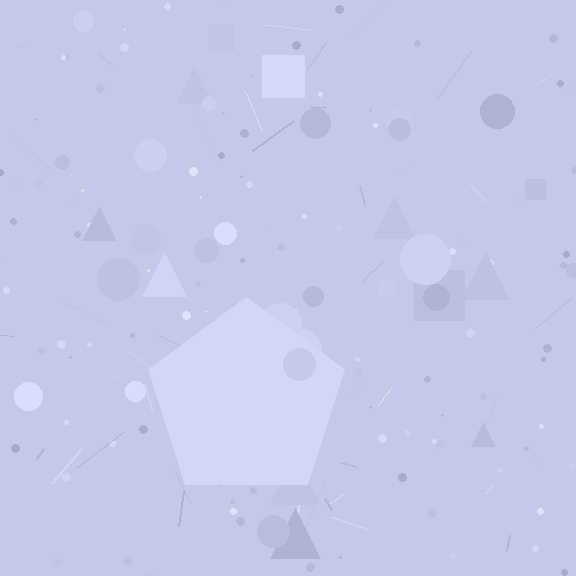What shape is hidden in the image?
A pentagon is hidden in the image.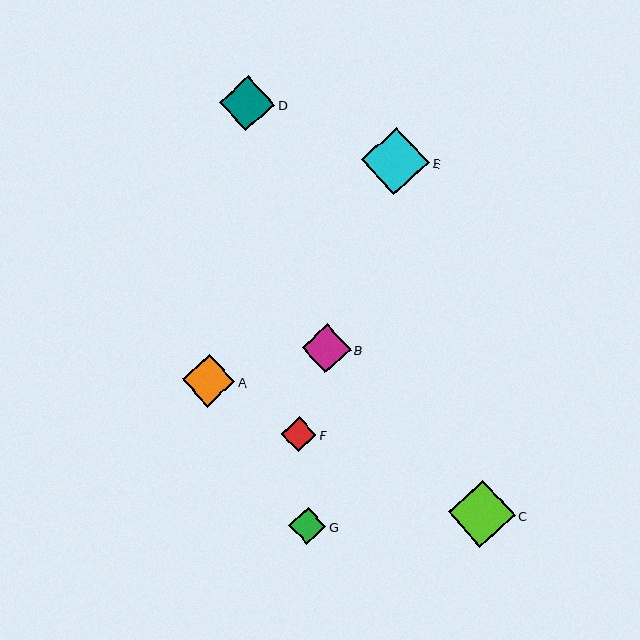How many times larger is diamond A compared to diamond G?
Diamond A is approximately 1.4 times the size of diamond G.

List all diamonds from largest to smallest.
From largest to smallest: E, C, D, A, B, G, F.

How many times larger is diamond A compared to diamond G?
Diamond A is approximately 1.4 times the size of diamond G.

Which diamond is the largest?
Diamond E is the largest with a size of approximately 68 pixels.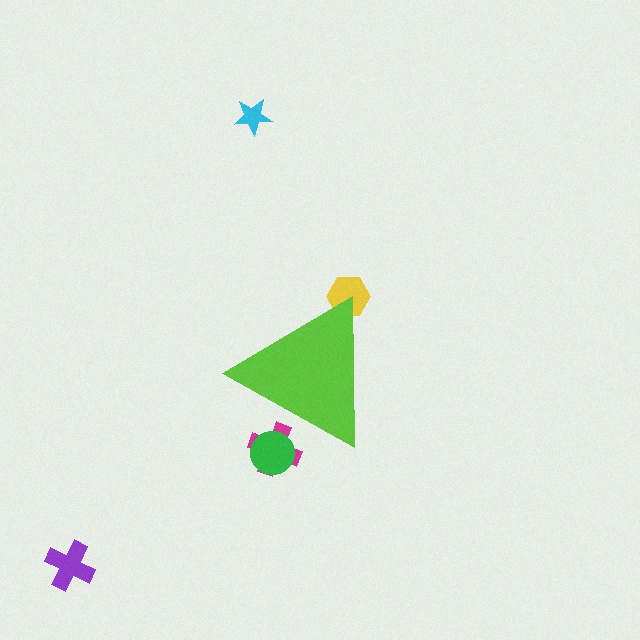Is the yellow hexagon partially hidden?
Yes, the yellow hexagon is partially hidden behind the lime triangle.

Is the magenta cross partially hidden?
Yes, the magenta cross is partially hidden behind the lime triangle.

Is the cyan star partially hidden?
No, the cyan star is fully visible.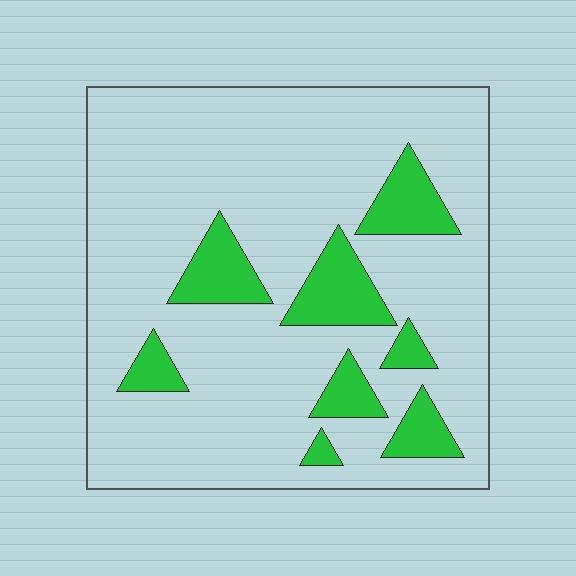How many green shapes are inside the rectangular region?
8.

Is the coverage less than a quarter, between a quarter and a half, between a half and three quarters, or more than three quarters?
Less than a quarter.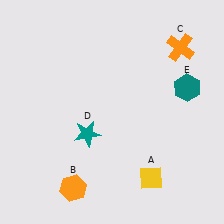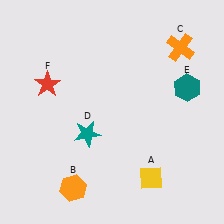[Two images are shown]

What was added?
A red star (F) was added in Image 2.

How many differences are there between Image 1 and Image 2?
There is 1 difference between the two images.